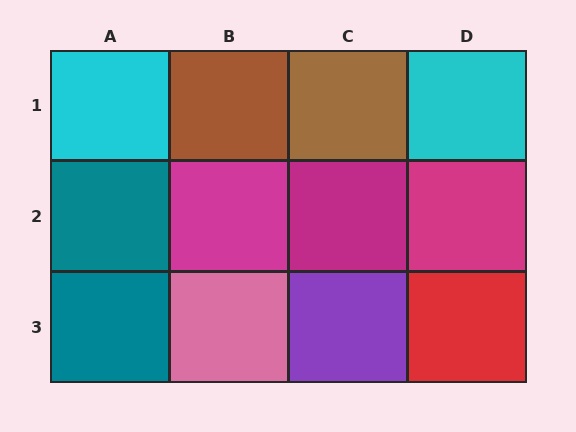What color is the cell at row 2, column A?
Teal.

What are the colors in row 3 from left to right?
Teal, pink, purple, red.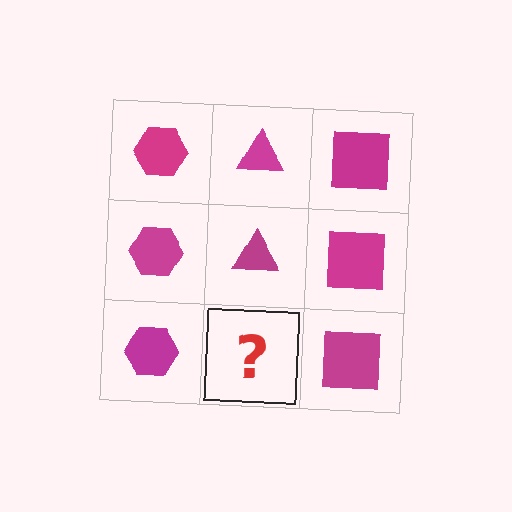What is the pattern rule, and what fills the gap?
The rule is that each column has a consistent shape. The gap should be filled with a magenta triangle.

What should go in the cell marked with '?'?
The missing cell should contain a magenta triangle.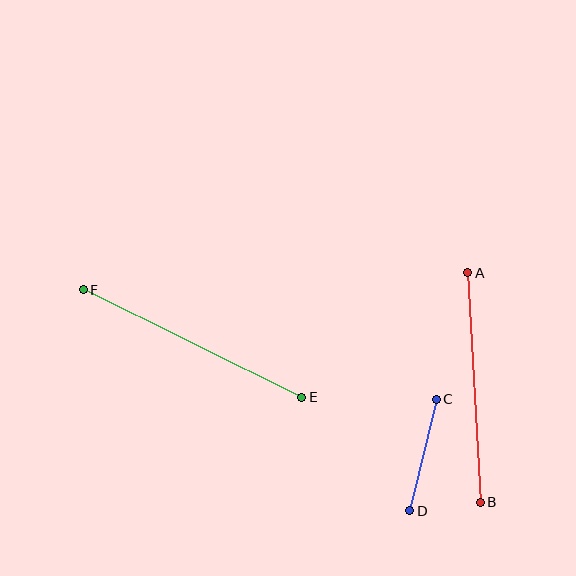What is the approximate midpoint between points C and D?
The midpoint is at approximately (423, 455) pixels.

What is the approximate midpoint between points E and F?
The midpoint is at approximately (192, 344) pixels.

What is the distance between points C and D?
The distance is approximately 114 pixels.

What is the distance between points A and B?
The distance is approximately 230 pixels.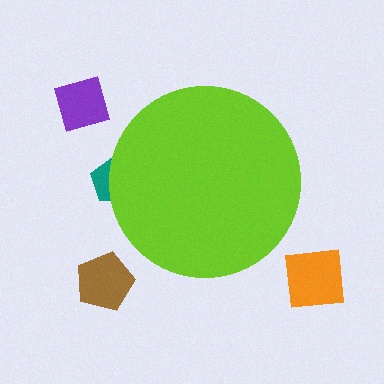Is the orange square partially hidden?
No, the orange square is fully visible.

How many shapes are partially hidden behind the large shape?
1 shape is partially hidden.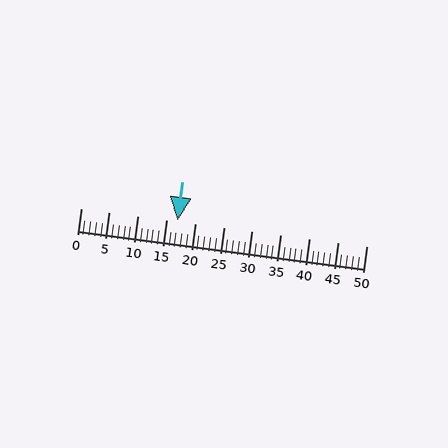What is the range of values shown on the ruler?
The ruler shows values from 0 to 50.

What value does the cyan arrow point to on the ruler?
The cyan arrow points to approximately 17.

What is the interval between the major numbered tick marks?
The major tick marks are spaced 5 units apart.